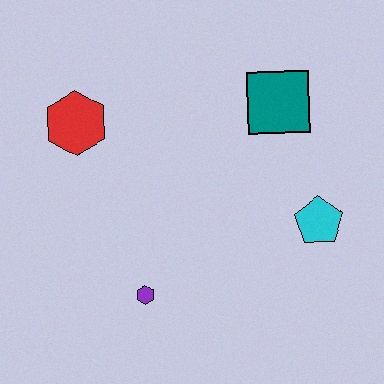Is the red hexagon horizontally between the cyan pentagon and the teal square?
No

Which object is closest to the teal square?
The cyan pentagon is closest to the teal square.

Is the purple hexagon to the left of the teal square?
Yes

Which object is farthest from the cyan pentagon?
The red hexagon is farthest from the cyan pentagon.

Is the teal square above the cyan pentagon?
Yes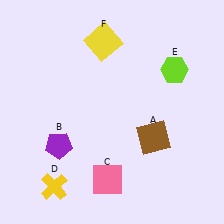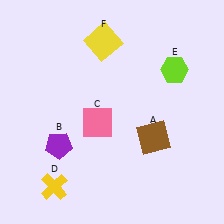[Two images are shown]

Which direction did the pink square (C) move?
The pink square (C) moved up.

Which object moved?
The pink square (C) moved up.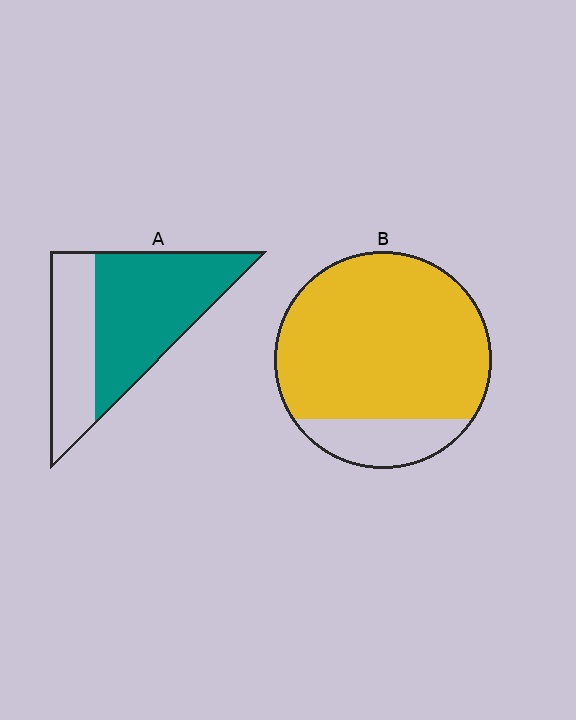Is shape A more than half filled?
Yes.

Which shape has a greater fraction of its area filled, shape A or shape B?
Shape B.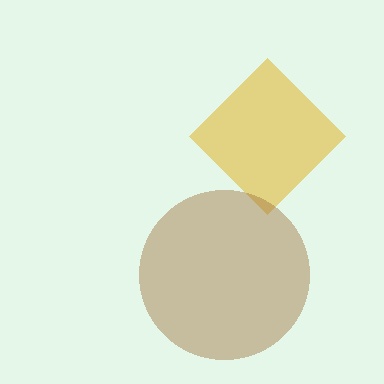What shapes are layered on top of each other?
The layered shapes are: a yellow diamond, a brown circle.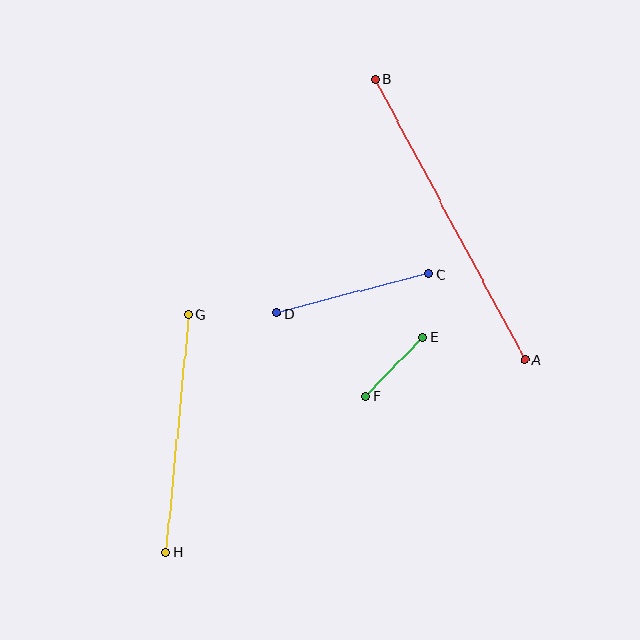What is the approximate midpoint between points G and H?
The midpoint is at approximately (177, 433) pixels.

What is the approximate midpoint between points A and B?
The midpoint is at approximately (450, 219) pixels.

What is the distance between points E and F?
The distance is approximately 81 pixels.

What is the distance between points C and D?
The distance is approximately 157 pixels.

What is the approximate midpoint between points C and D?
The midpoint is at approximately (353, 294) pixels.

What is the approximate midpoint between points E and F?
The midpoint is at approximately (394, 367) pixels.